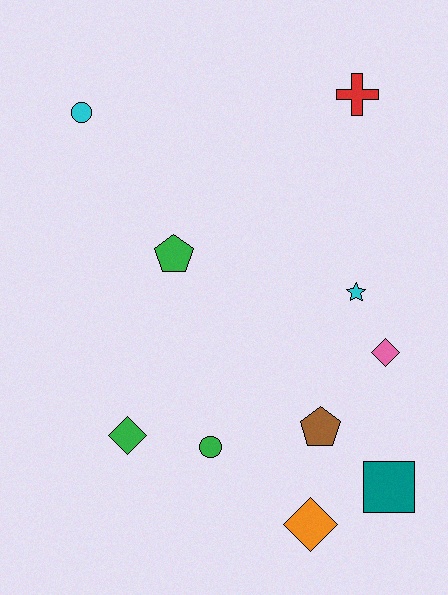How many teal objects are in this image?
There is 1 teal object.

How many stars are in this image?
There is 1 star.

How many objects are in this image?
There are 10 objects.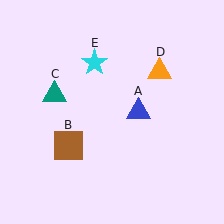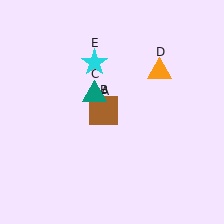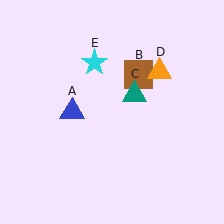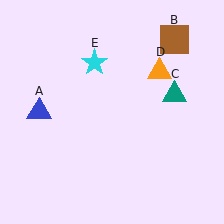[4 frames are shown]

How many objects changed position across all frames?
3 objects changed position: blue triangle (object A), brown square (object B), teal triangle (object C).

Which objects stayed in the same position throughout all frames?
Orange triangle (object D) and cyan star (object E) remained stationary.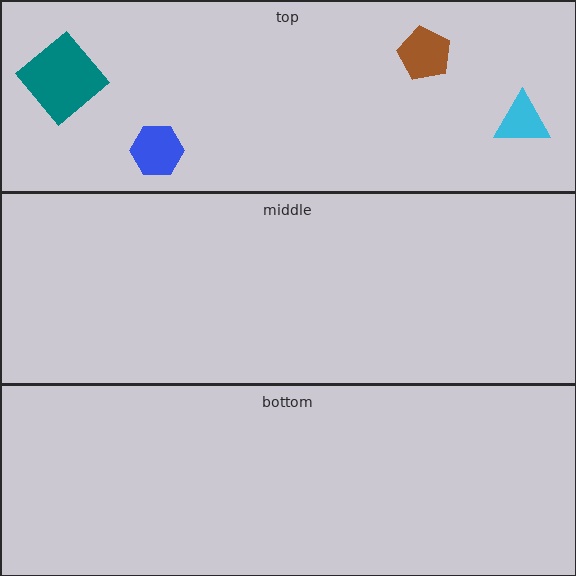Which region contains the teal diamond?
The top region.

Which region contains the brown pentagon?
The top region.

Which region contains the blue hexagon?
The top region.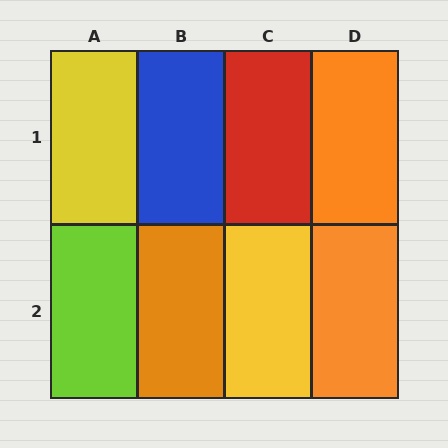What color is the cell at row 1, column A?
Yellow.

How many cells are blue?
1 cell is blue.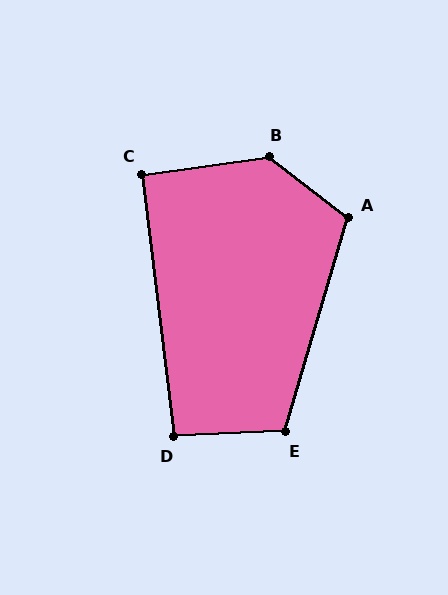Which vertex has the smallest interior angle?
C, at approximately 91 degrees.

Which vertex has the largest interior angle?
B, at approximately 134 degrees.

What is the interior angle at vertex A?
Approximately 111 degrees (obtuse).